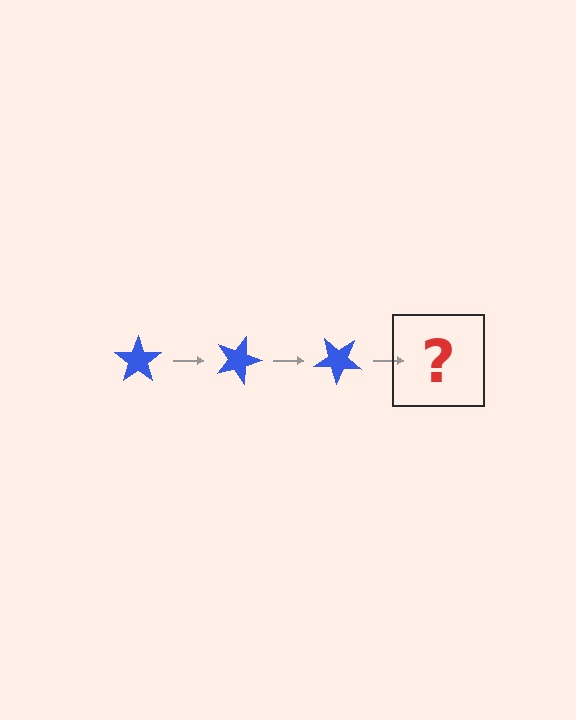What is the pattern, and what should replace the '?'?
The pattern is that the star rotates 20 degrees each step. The '?' should be a blue star rotated 60 degrees.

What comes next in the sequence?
The next element should be a blue star rotated 60 degrees.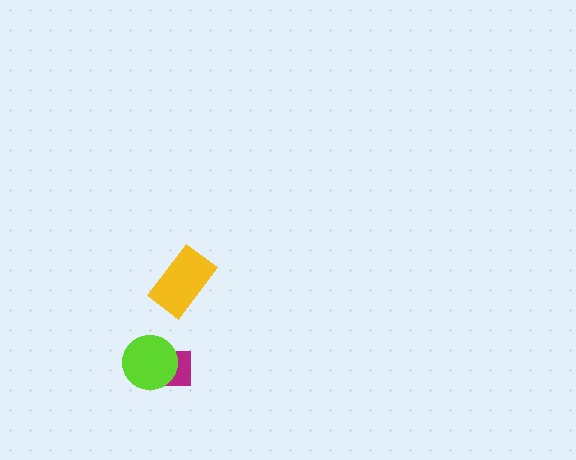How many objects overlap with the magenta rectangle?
1 object overlaps with the magenta rectangle.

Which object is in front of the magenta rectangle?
The lime circle is in front of the magenta rectangle.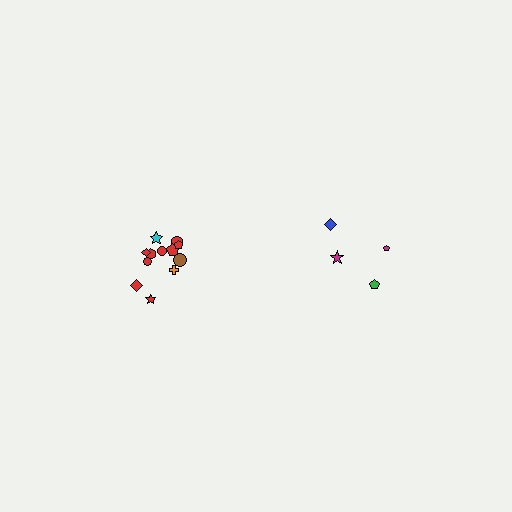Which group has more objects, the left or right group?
The left group.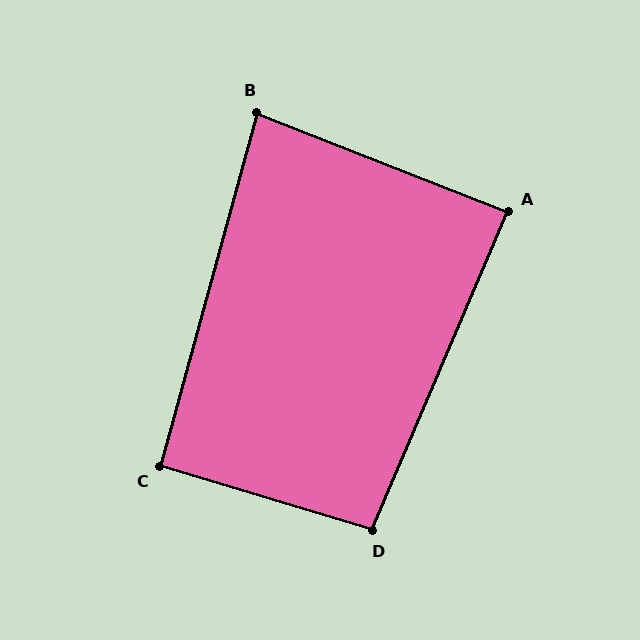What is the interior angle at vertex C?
Approximately 91 degrees (approximately right).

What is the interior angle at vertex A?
Approximately 89 degrees (approximately right).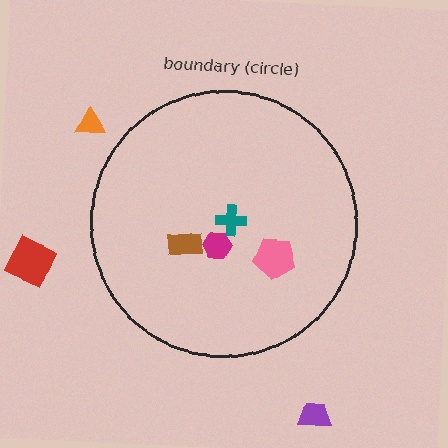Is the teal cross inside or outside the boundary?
Inside.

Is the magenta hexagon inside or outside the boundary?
Inside.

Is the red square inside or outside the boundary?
Outside.